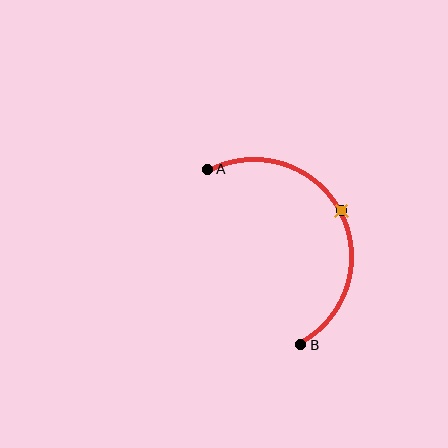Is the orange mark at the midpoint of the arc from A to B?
Yes. The orange mark lies on the arc at equal arc-length from both A and B — it is the arc midpoint.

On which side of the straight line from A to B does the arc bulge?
The arc bulges to the right of the straight line connecting A and B.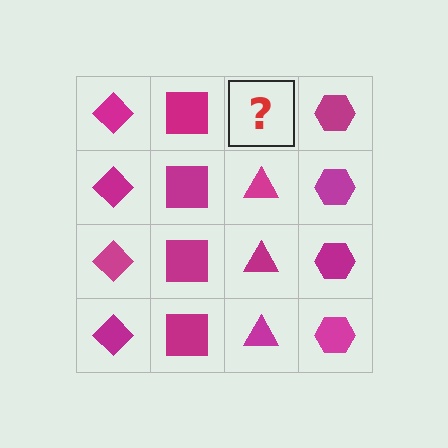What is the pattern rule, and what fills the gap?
The rule is that each column has a consistent shape. The gap should be filled with a magenta triangle.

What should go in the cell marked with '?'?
The missing cell should contain a magenta triangle.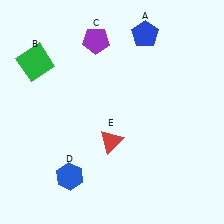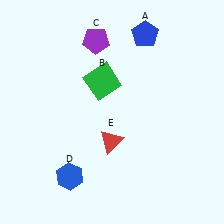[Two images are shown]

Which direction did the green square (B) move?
The green square (B) moved right.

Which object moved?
The green square (B) moved right.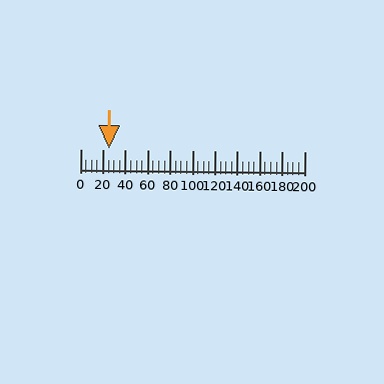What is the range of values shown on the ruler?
The ruler shows values from 0 to 200.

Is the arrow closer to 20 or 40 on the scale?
The arrow is closer to 20.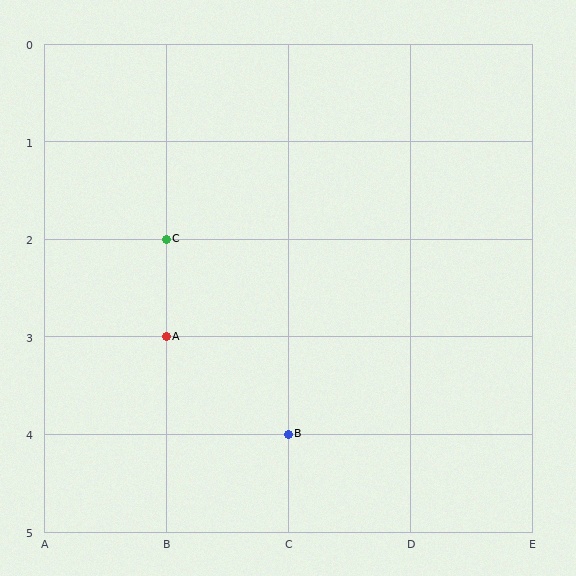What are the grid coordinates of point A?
Point A is at grid coordinates (B, 3).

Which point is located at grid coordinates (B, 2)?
Point C is at (B, 2).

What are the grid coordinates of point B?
Point B is at grid coordinates (C, 4).